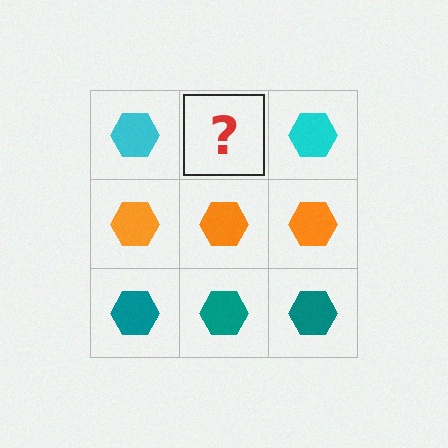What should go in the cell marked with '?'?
The missing cell should contain a cyan hexagon.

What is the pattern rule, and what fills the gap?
The rule is that each row has a consistent color. The gap should be filled with a cyan hexagon.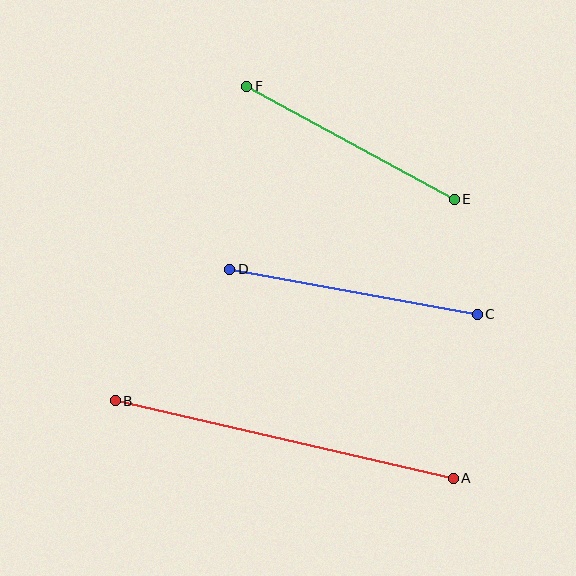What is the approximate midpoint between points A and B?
The midpoint is at approximately (284, 439) pixels.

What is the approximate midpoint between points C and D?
The midpoint is at approximately (354, 292) pixels.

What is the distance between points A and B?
The distance is approximately 347 pixels.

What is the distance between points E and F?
The distance is approximately 236 pixels.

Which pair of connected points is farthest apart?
Points A and B are farthest apart.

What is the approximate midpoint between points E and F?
The midpoint is at approximately (351, 143) pixels.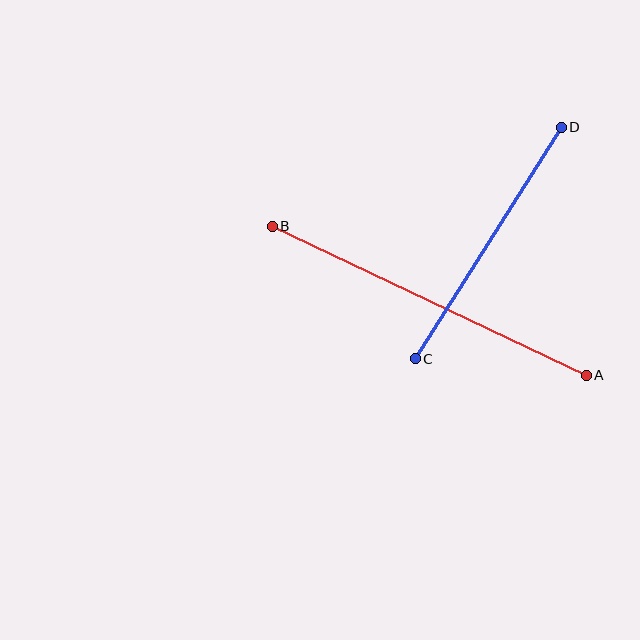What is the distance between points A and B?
The distance is approximately 348 pixels.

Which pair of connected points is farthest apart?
Points A and B are farthest apart.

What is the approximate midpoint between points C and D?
The midpoint is at approximately (488, 243) pixels.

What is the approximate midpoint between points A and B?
The midpoint is at approximately (429, 301) pixels.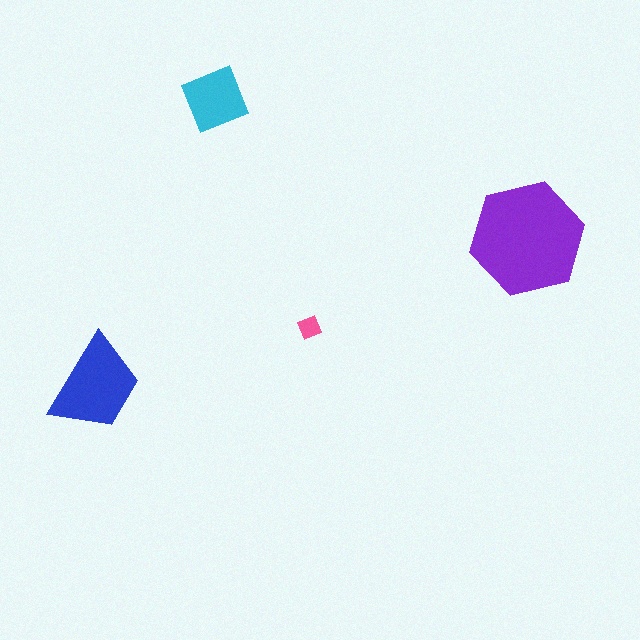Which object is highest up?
The cyan square is topmost.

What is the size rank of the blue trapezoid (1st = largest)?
2nd.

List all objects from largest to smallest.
The purple hexagon, the blue trapezoid, the cyan square, the pink diamond.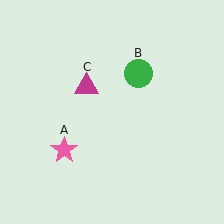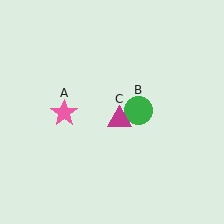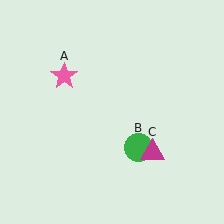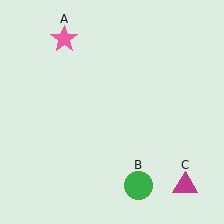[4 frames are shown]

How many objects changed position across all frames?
3 objects changed position: pink star (object A), green circle (object B), magenta triangle (object C).